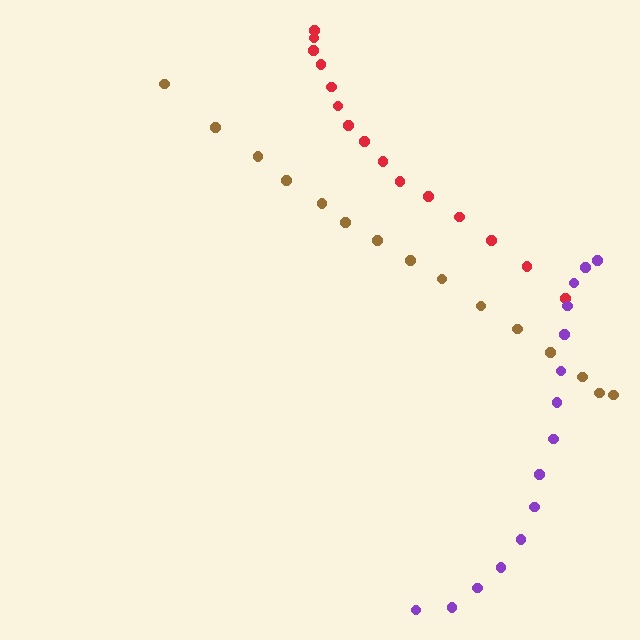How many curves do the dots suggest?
There are 3 distinct paths.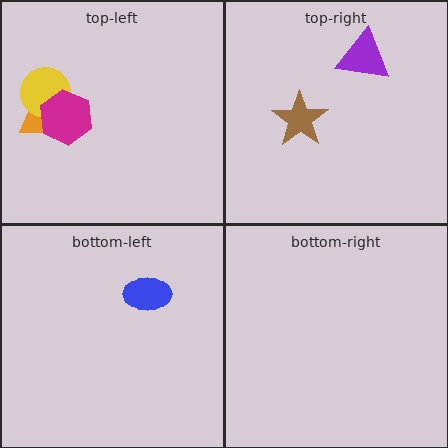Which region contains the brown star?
The top-right region.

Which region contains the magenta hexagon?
The top-left region.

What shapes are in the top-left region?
The orange trapezoid, the yellow circle, the magenta hexagon.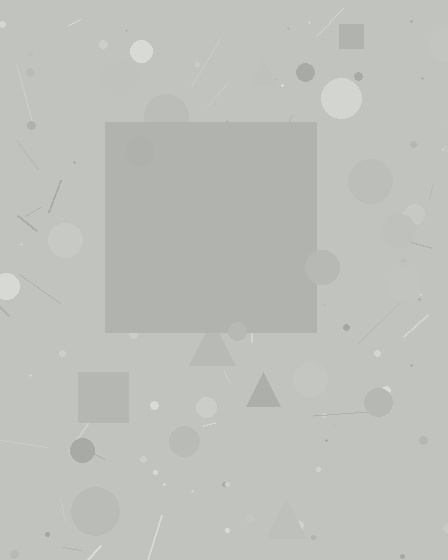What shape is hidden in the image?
A square is hidden in the image.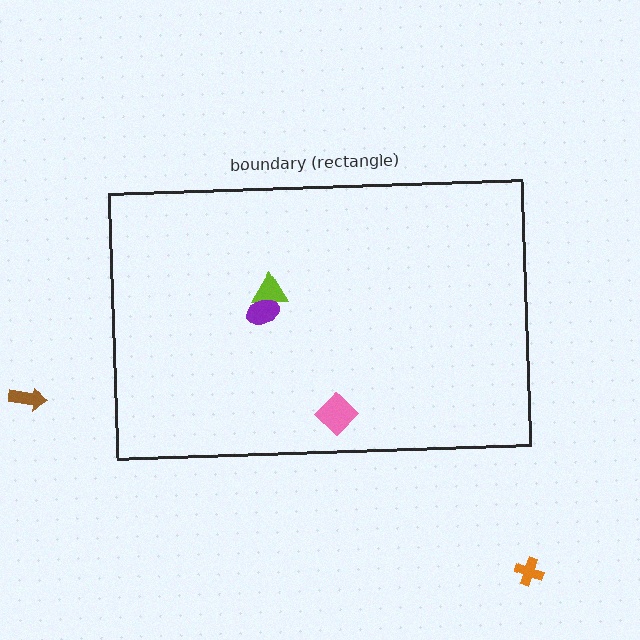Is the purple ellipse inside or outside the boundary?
Inside.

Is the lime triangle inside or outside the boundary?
Inside.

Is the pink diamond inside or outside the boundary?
Inside.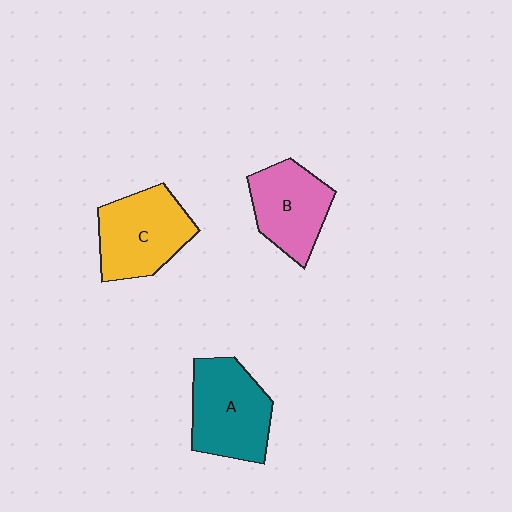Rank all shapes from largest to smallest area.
From largest to smallest: A (teal), C (yellow), B (pink).